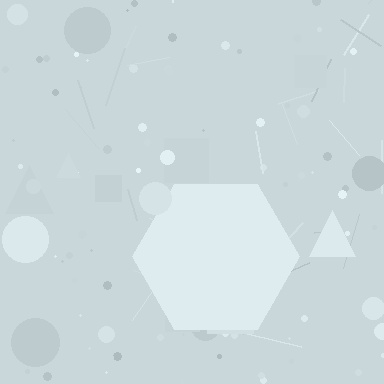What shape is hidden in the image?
A hexagon is hidden in the image.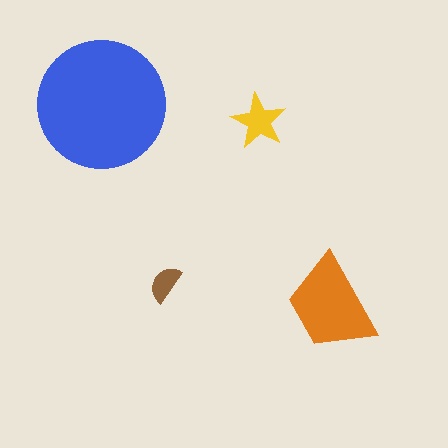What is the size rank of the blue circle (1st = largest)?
1st.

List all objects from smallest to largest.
The brown semicircle, the yellow star, the orange trapezoid, the blue circle.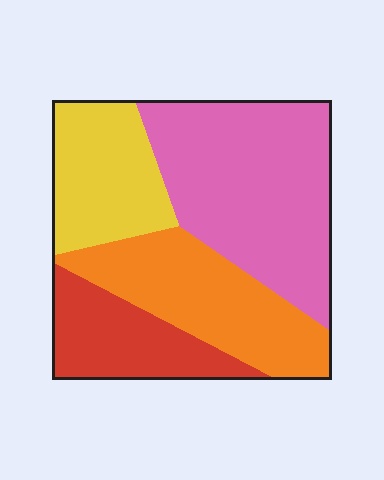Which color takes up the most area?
Pink, at roughly 40%.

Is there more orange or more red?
Orange.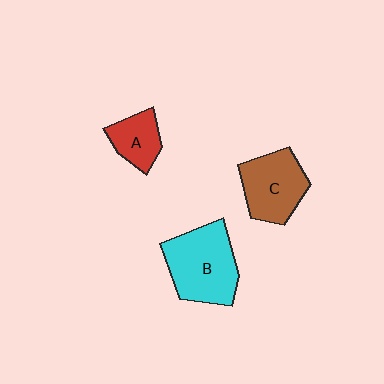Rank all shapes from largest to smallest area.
From largest to smallest: B (cyan), C (brown), A (red).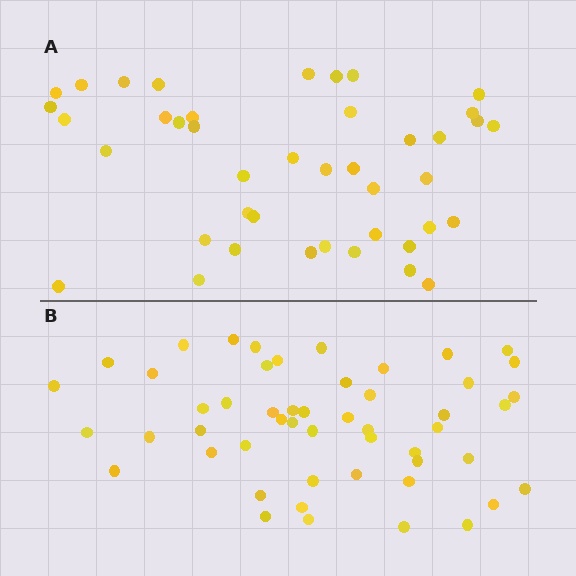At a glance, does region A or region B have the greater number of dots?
Region B (the bottom region) has more dots.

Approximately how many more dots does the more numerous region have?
Region B has roughly 8 or so more dots than region A.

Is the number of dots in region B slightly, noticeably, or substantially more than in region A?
Region B has only slightly more — the two regions are fairly close. The ratio is roughly 1.2 to 1.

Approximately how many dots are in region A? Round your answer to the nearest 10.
About 40 dots. (The exact count is 42, which rounds to 40.)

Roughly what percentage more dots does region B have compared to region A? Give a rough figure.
About 20% more.